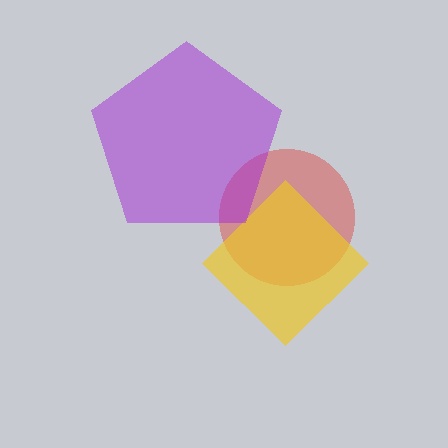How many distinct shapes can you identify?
There are 3 distinct shapes: a red circle, a yellow diamond, a purple pentagon.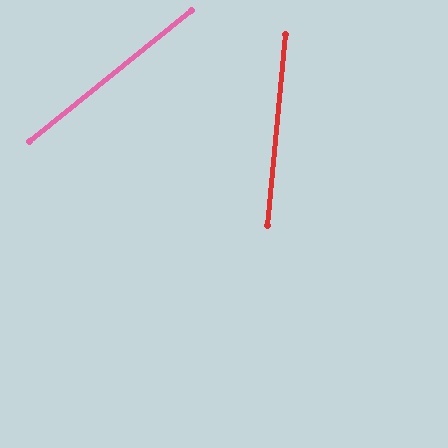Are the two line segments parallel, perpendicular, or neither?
Neither parallel nor perpendicular — they differ by about 46°.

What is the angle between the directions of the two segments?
Approximately 46 degrees.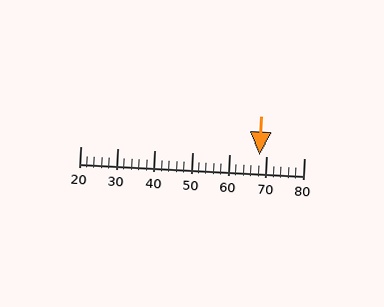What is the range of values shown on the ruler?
The ruler shows values from 20 to 80.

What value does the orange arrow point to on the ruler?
The orange arrow points to approximately 68.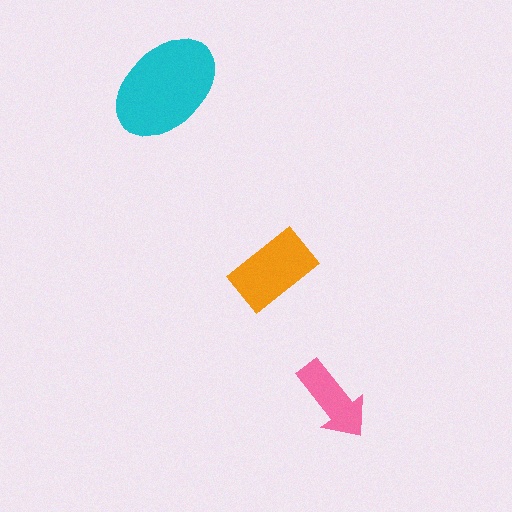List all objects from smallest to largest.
The pink arrow, the orange rectangle, the cyan ellipse.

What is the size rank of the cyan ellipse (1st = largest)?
1st.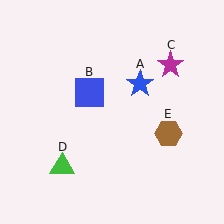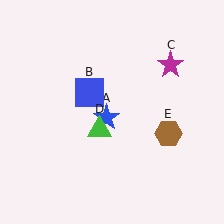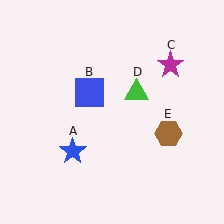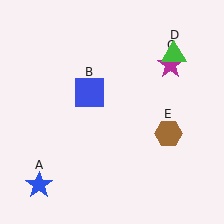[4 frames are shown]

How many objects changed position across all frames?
2 objects changed position: blue star (object A), green triangle (object D).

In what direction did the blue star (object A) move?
The blue star (object A) moved down and to the left.